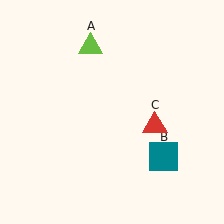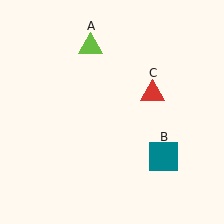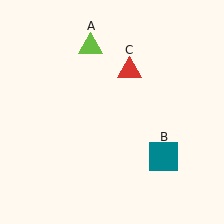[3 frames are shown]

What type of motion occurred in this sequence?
The red triangle (object C) rotated counterclockwise around the center of the scene.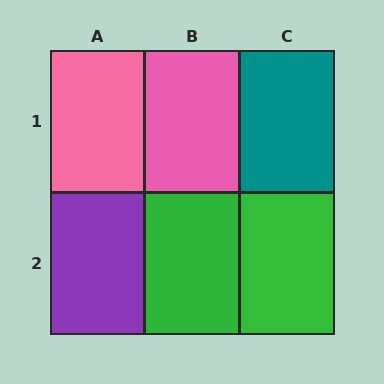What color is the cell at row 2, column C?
Green.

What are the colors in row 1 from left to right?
Pink, pink, teal.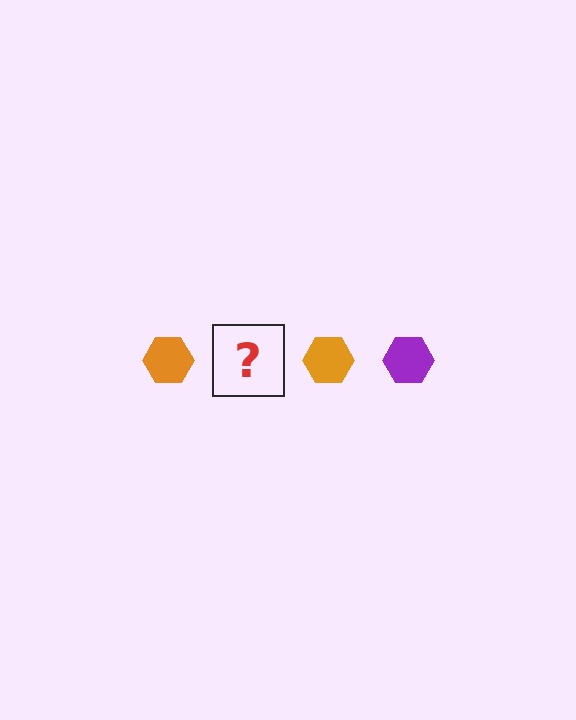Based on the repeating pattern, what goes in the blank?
The blank should be a purple hexagon.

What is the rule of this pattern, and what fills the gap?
The rule is that the pattern cycles through orange, purple hexagons. The gap should be filled with a purple hexagon.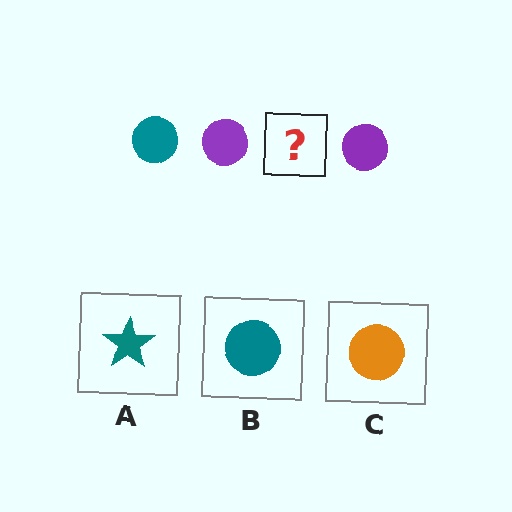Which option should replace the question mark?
Option B.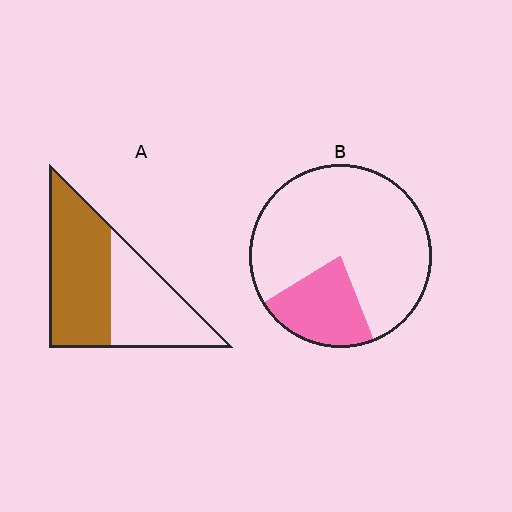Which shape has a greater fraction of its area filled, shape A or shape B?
Shape A.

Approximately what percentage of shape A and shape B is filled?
A is approximately 55% and B is approximately 25%.